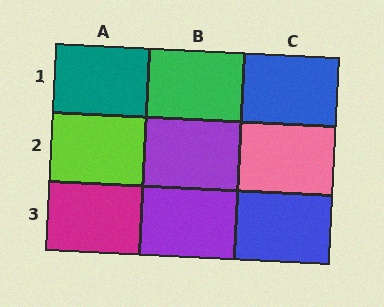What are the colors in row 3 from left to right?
Magenta, purple, blue.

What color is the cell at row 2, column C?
Pink.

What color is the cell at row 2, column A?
Lime.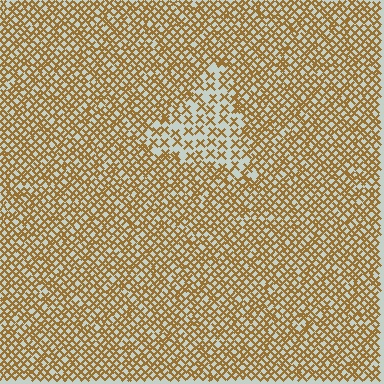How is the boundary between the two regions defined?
The boundary is defined by a change in element density (approximately 2.0x ratio). All elements are the same color, size, and shape.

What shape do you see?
I see a triangle.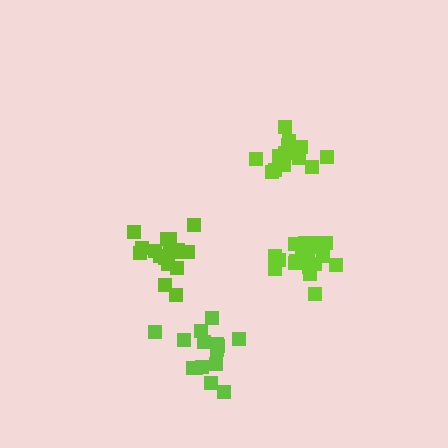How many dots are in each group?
Group 1: 18 dots, Group 2: 14 dots, Group 3: 19 dots, Group 4: 15 dots (66 total).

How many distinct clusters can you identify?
There are 4 distinct clusters.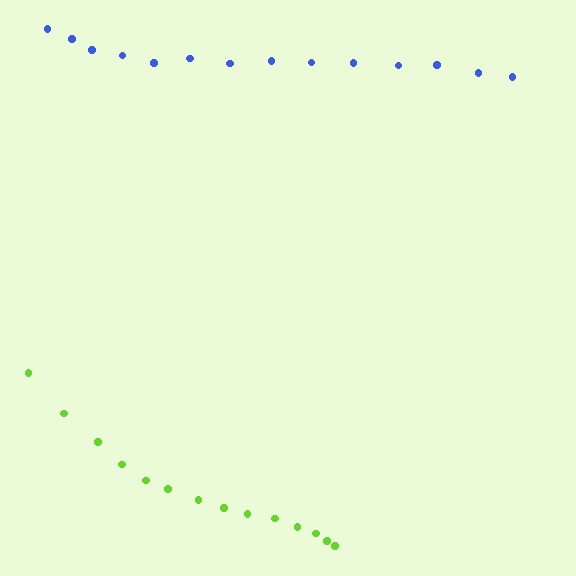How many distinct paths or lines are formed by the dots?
There are 2 distinct paths.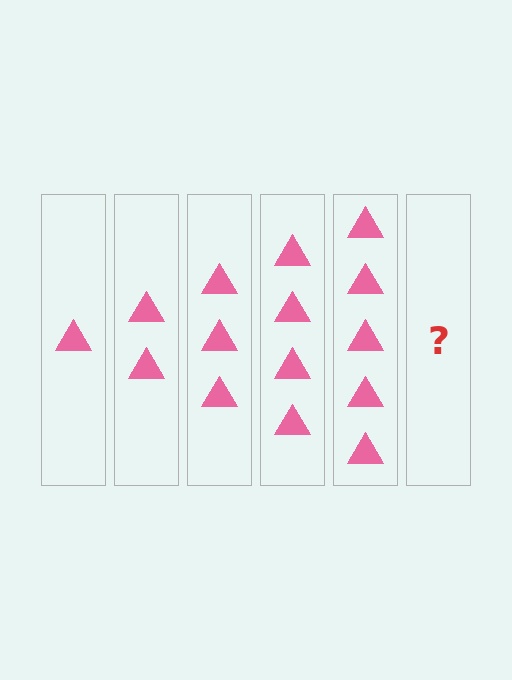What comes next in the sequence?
The next element should be 6 triangles.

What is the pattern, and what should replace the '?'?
The pattern is that each step adds one more triangle. The '?' should be 6 triangles.